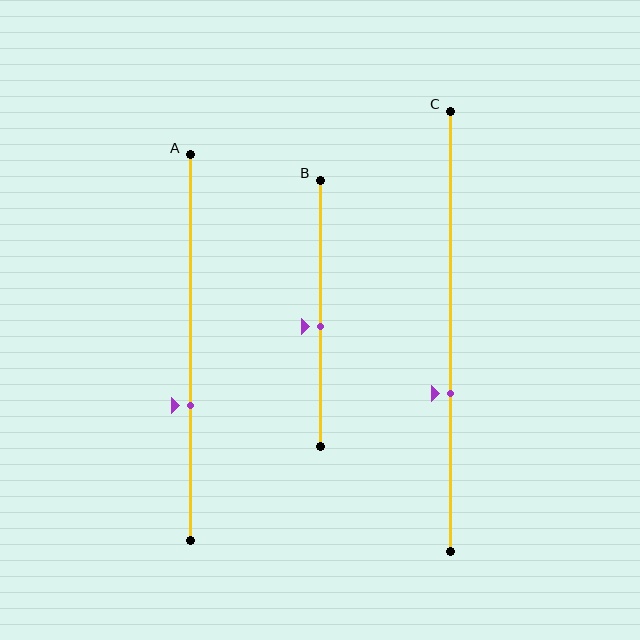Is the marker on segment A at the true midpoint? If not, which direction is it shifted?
No, the marker on segment A is shifted downward by about 15% of the segment length.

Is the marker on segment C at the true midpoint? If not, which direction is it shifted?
No, the marker on segment C is shifted downward by about 14% of the segment length.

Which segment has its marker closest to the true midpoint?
Segment B has its marker closest to the true midpoint.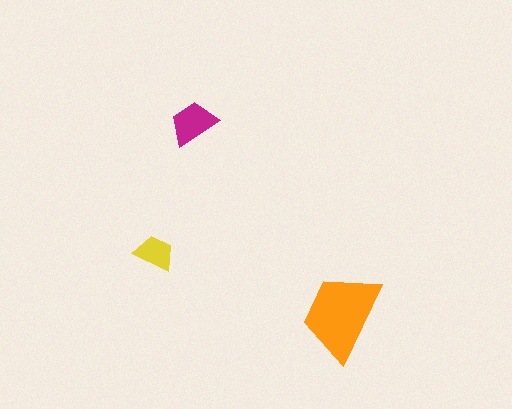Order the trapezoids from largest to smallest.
the orange one, the magenta one, the yellow one.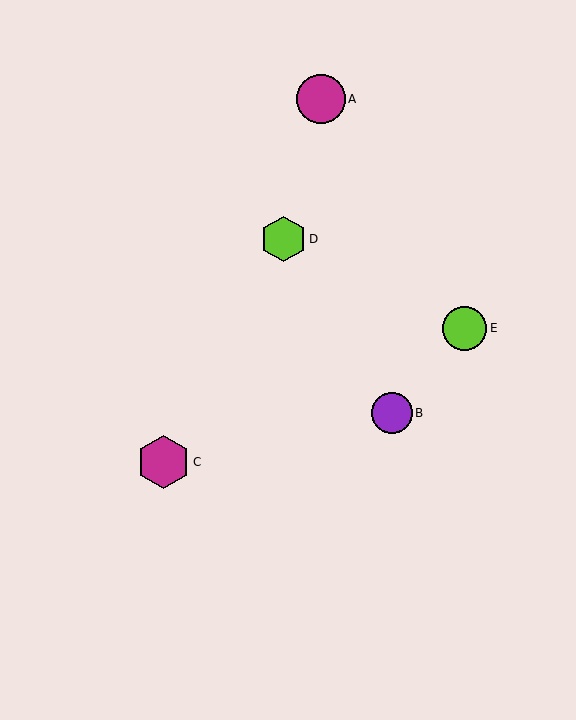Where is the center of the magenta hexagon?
The center of the magenta hexagon is at (163, 462).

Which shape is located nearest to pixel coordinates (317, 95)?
The magenta circle (labeled A) at (321, 99) is nearest to that location.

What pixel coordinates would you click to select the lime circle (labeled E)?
Click at (465, 328) to select the lime circle E.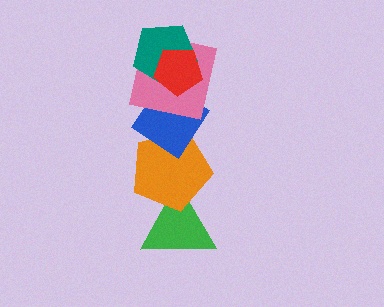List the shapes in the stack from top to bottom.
From top to bottom: the red pentagon, the teal pentagon, the pink square, the blue diamond, the orange pentagon, the green triangle.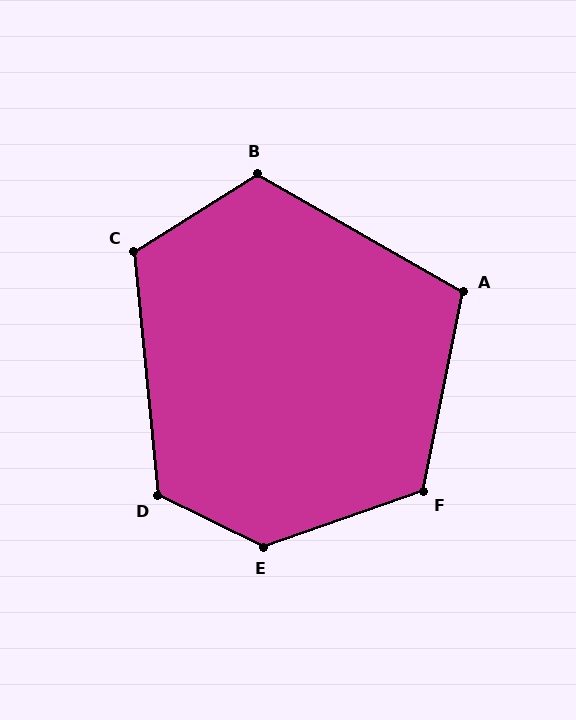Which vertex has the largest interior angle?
E, at approximately 135 degrees.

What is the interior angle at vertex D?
Approximately 121 degrees (obtuse).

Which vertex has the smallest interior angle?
A, at approximately 108 degrees.